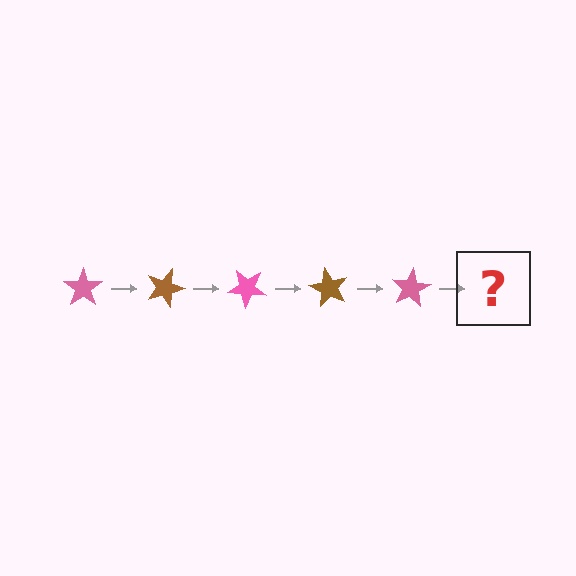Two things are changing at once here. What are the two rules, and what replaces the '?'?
The two rules are that it rotates 20 degrees each step and the color cycles through pink and brown. The '?' should be a brown star, rotated 100 degrees from the start.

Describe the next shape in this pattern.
It should be a brown star, rotated 100 degrees from the start.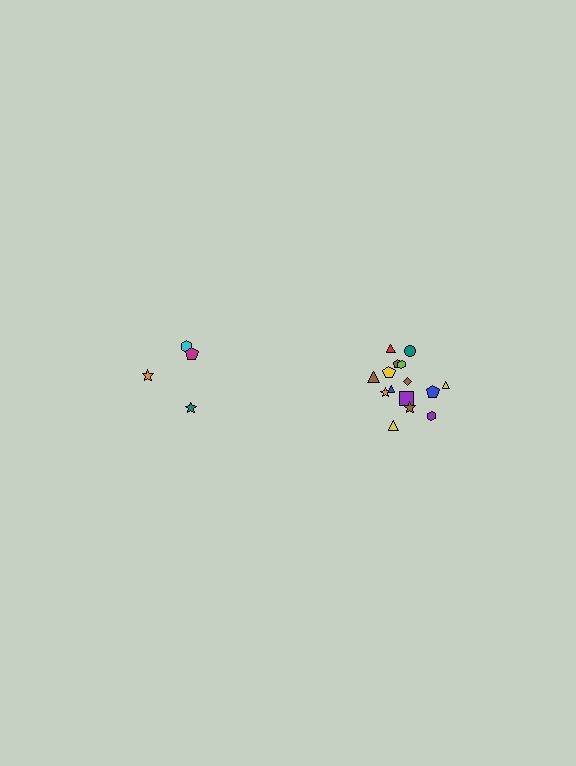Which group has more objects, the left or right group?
The right group.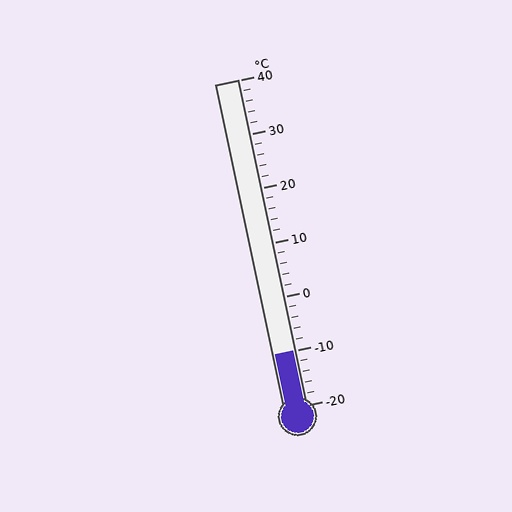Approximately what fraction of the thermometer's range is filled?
The thermometer is filled to approximately 15% of its range.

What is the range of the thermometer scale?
The thermometer scale ranges from -20°C to 40°C.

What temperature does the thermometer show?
The thermometer shows approximately -10°C.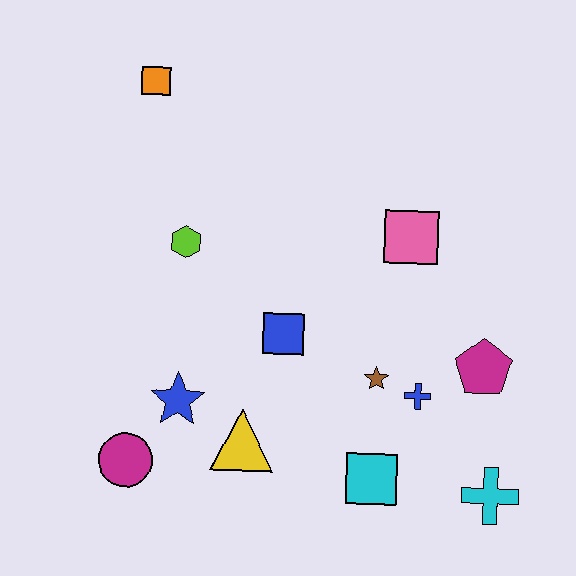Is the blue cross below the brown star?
Yes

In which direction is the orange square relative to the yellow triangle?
The orange square is above the yellow triangle.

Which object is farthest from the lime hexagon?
The cyan cross is farthest from the lime hexagon.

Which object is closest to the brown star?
The blue cross is closest to the brown star.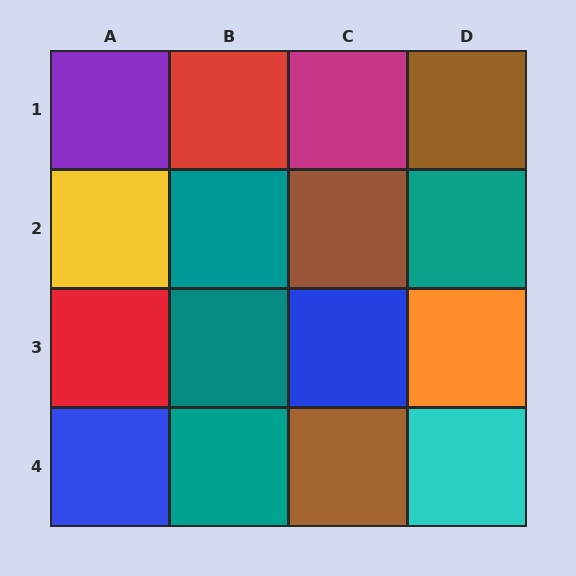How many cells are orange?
1 cell is orange.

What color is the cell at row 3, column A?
Red.